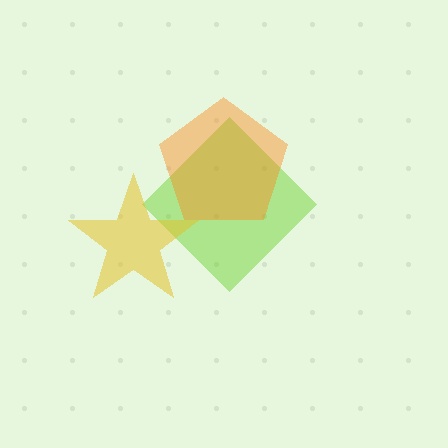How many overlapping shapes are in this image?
There are 3 overlapping shapes in the image.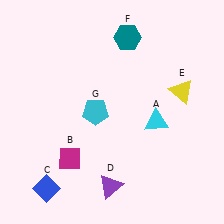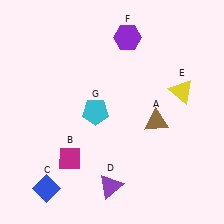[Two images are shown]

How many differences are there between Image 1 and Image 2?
There are 2 differences between the two images.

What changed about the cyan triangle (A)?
In Image 1, A is cyan. In Image 2, it changed to brown.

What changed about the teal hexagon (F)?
In Image 1, F is teal. In Image 2, it changed to purple.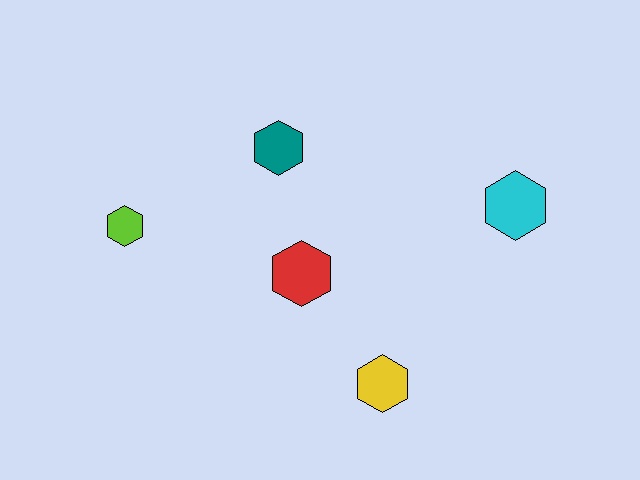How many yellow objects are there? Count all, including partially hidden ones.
There is 1 yellow object.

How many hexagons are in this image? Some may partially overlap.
There are 5 hexagons.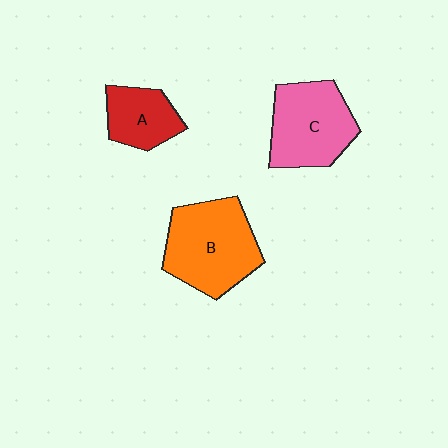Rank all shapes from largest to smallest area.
From largest to smallest: B (orange), C (pink), A (red).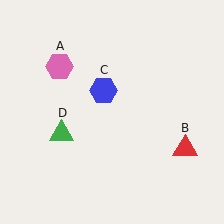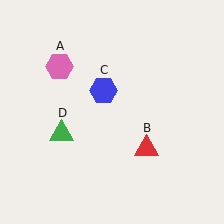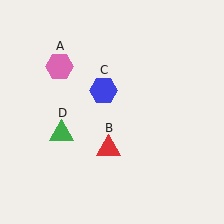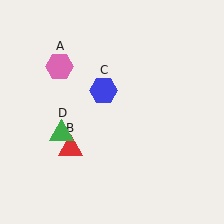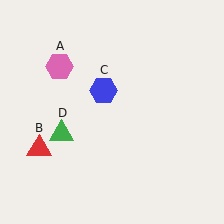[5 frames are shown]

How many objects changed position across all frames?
1 object changed position: red triangle (object B).